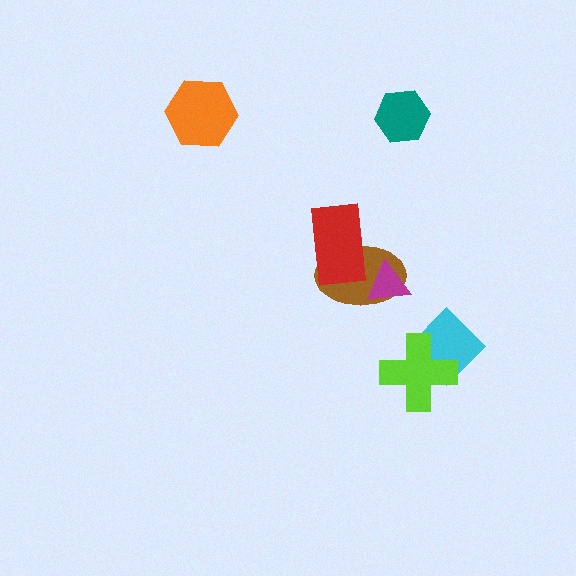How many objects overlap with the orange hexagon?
0 objects overlap with the orange hexagon.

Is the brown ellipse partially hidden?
Yes, it is partially covered by another shape.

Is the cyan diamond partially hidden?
Yes, it is partially covered by another shape.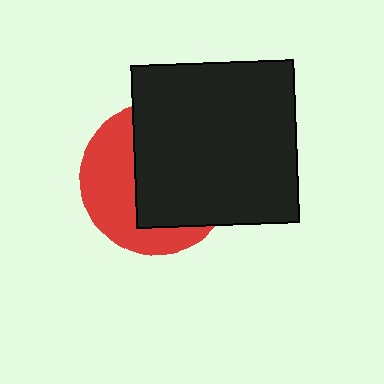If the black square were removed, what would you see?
You would see the complete red circle.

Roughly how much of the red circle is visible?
A small part of it is visible (roughly 41%).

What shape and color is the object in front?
The object in front is a black square.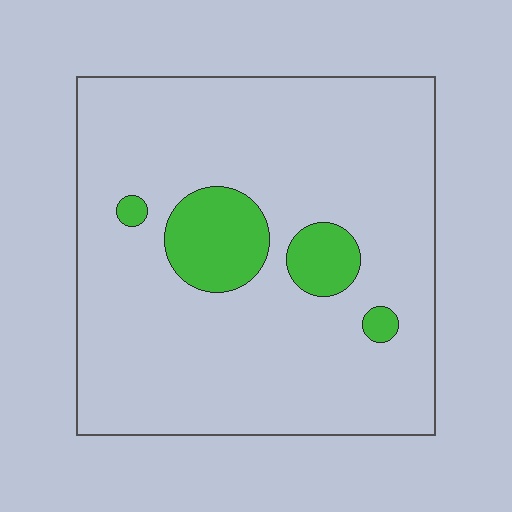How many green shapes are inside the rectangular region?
4.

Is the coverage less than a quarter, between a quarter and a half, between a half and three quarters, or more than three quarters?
Less than a quarter.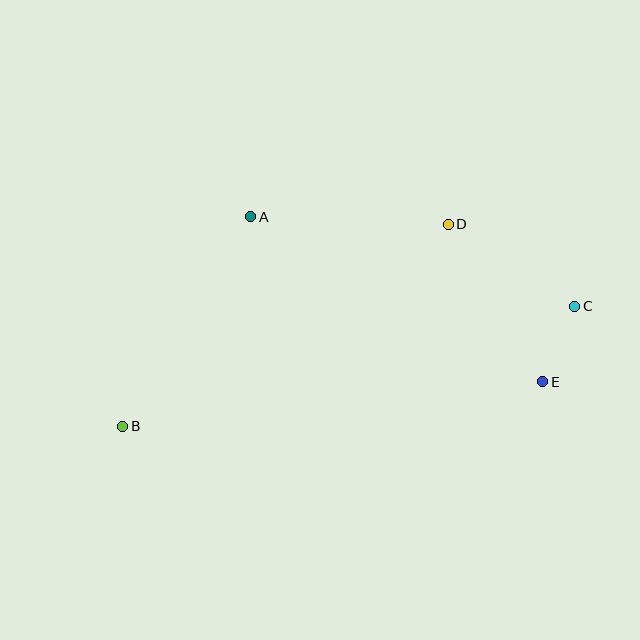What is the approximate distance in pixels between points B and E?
The distance between B and E is approximately 422 pixels.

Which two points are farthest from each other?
Points B and C are farthest from each other.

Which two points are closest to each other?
Points C and E are closest to each other.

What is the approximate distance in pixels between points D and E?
The distance between D and E is approximately 184 pixels.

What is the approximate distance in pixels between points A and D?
The distance between A and D is approximately 197 pixels.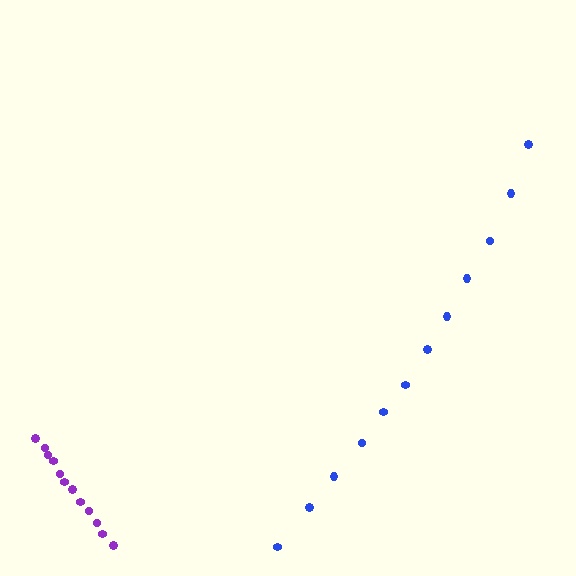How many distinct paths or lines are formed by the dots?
There are 2 distinct paths.